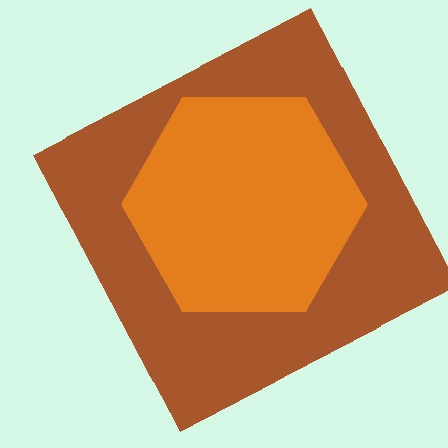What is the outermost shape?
The brown square.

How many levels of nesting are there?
2.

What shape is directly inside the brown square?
The orange hexagon.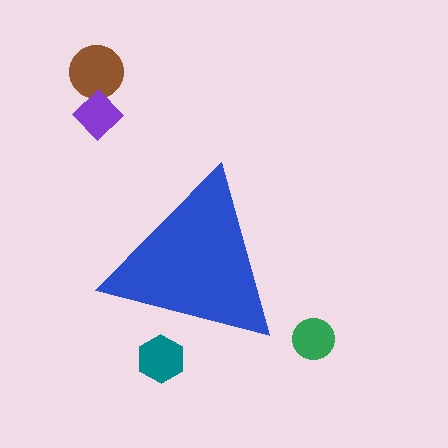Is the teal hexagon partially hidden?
Yes, the teal hexagon is partially hidden behind the blue triangle.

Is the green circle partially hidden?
No, the green circle is fully visible.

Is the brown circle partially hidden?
No, the brown circle is fully visible.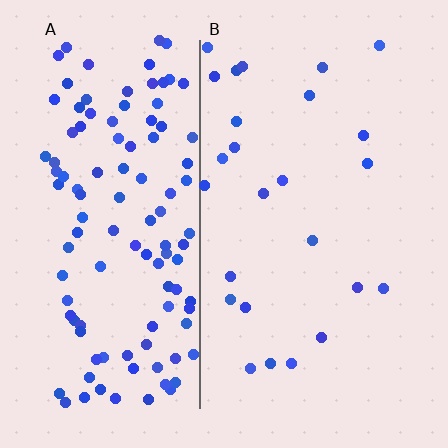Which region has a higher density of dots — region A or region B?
A (the left).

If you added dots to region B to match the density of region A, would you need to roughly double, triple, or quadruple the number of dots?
Approximately quadruple.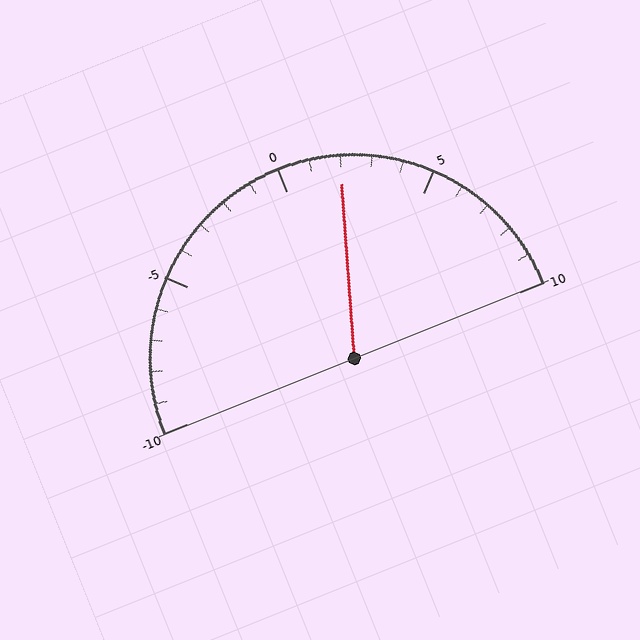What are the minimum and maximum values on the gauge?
The gauge ranges from -10 to 10.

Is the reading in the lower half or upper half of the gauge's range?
The reading is in the upper half of the range (-10 to 10).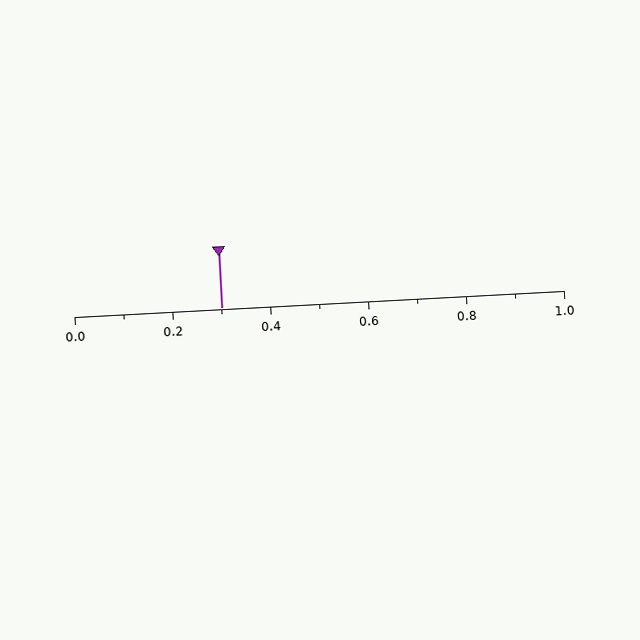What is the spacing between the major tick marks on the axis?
The major ticks are spaced 0.2 apart.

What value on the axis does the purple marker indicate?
The marker indicates approximately 0.3.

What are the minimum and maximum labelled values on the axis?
The axis runs from 0.0 to 1.0.